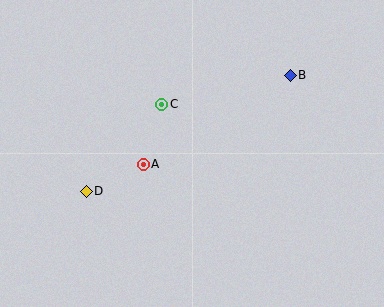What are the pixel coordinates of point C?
Point C is at (162, 104).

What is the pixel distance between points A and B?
The distance between A and B is 172 pixels.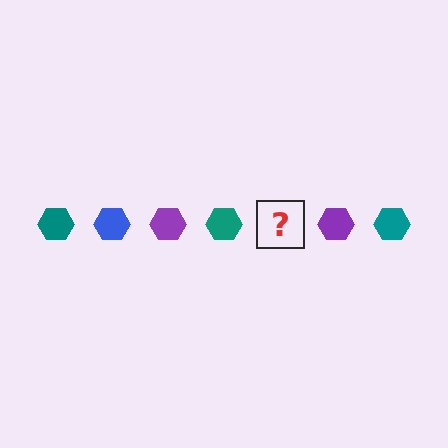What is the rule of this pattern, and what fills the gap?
The rule is that the pattern cycles through teal, blue, purple hexagons. The gap should be filled with a blue hexagon.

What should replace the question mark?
The question mark should be replaced with a blue hexagon.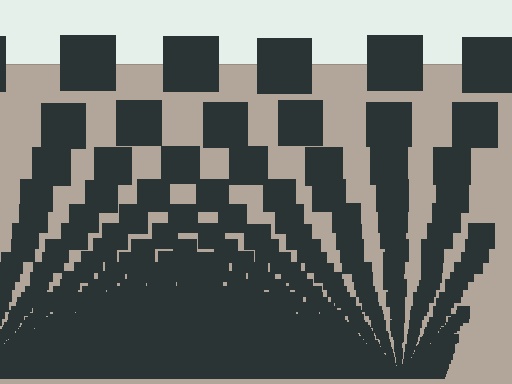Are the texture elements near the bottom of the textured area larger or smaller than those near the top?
Smaller. The gradient is inverted — elements near the bottom are smaller and denser.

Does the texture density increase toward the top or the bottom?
Density increases toward the bottom.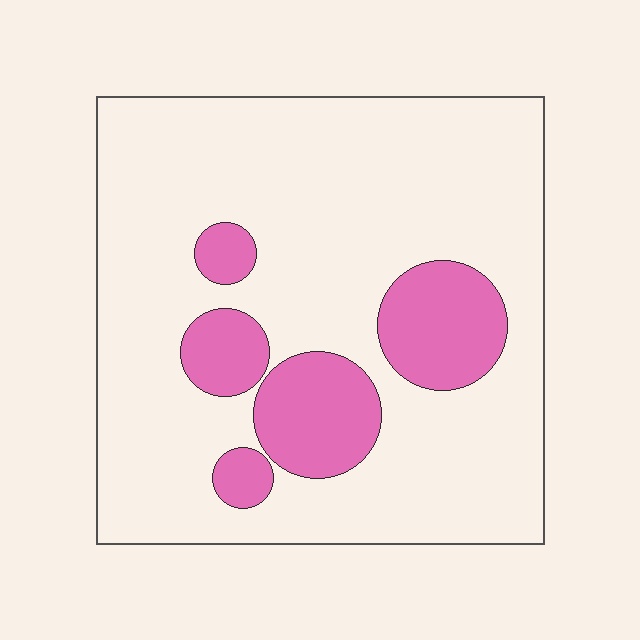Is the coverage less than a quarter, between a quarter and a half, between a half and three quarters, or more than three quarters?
Less than a quarter.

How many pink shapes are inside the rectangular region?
5.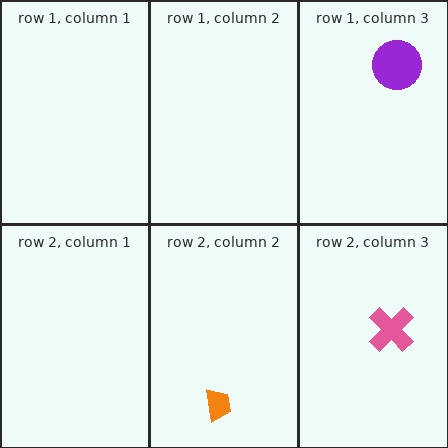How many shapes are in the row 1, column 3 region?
1.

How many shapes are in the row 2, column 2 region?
1.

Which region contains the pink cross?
The row 2, column 3 region.